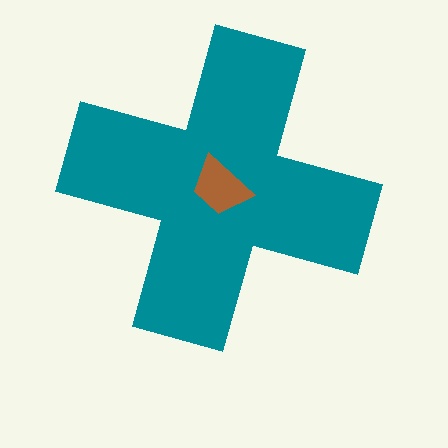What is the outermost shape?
The teal cross.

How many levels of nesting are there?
2.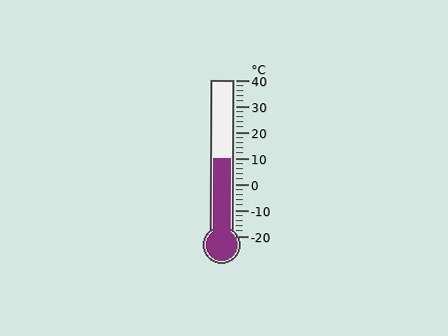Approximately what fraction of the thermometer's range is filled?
The thermometer is filled to approximately 50% of its range.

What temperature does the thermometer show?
The thermometer shows approximately 10°C.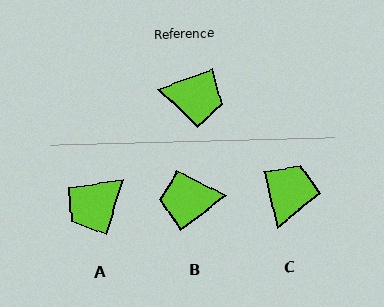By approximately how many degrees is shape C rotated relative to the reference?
Approximately 83 degrees counter-clockwise.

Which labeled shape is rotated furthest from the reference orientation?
B, about 163 degrees away.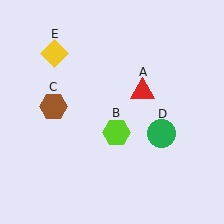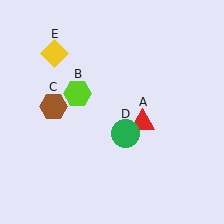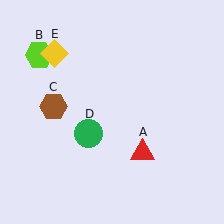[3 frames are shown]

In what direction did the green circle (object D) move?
The green circle (object D) moved left.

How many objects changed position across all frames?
3 objects changed position: red triangle (object A), lime hexagon (object B), green circle (object D).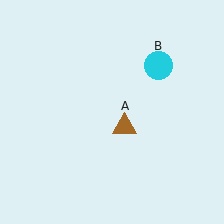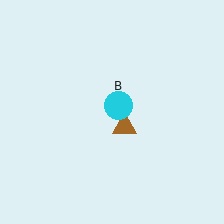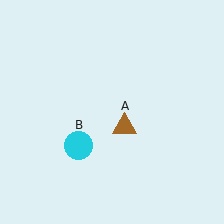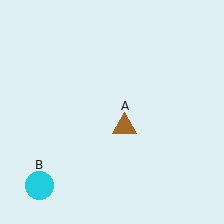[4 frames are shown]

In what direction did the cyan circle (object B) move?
The cyan circle (object B) moved down and to the left.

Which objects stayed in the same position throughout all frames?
Brown triangle (object A) remained stationary.